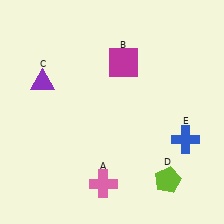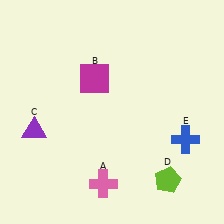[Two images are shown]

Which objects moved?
The objects that moved are: the magenta square (B), the purple triangle (C).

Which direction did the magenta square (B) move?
The magenta square (B) moved left.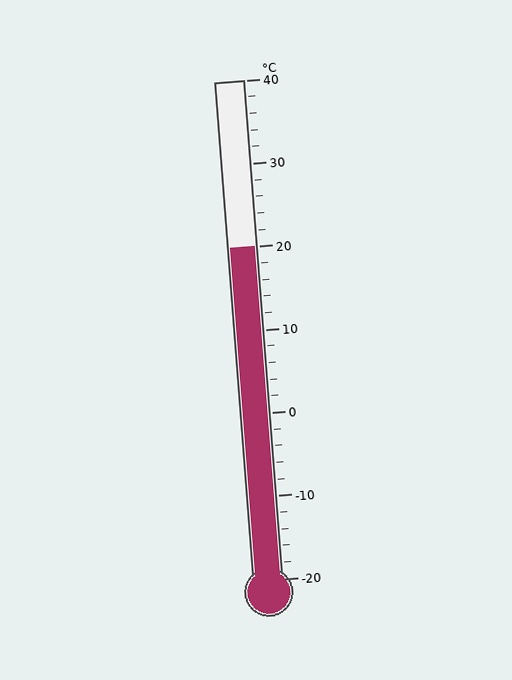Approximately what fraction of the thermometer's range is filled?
The thermometer is filled to approximately 65% of its range.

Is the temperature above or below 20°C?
The temperature is at 20°C.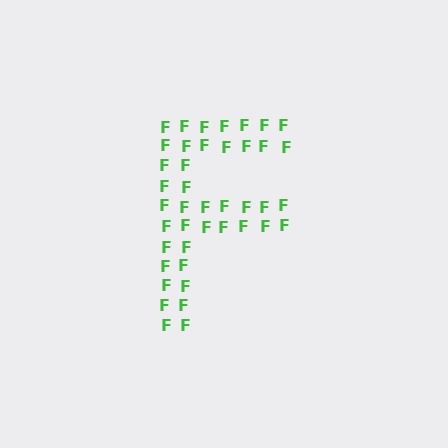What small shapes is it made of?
It is made of small letter F's.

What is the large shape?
The large shape is the letter F.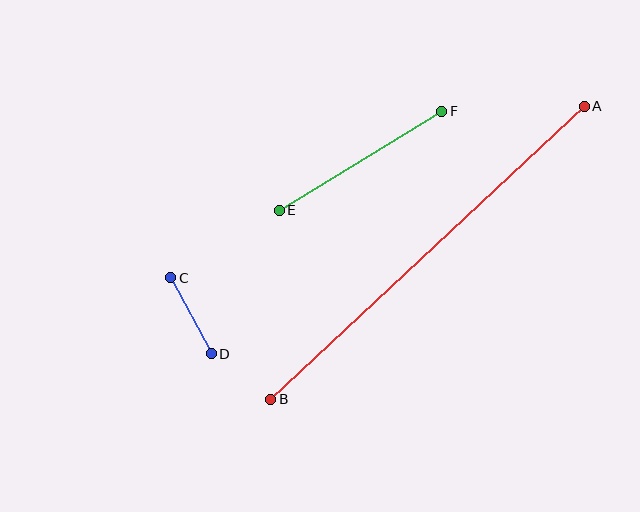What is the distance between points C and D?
The distance is approximately 86 pixels.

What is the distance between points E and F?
The distance is approximately 190 pixels.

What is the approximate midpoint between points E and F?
The midpoint is at approximately (360, 161) pixels.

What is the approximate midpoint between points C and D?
The midpoint is at approximately (191, 316) pixels.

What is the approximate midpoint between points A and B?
The midpoint is at approximately (427, 253) pixels.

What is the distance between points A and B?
The distance is approximately 429 pixels.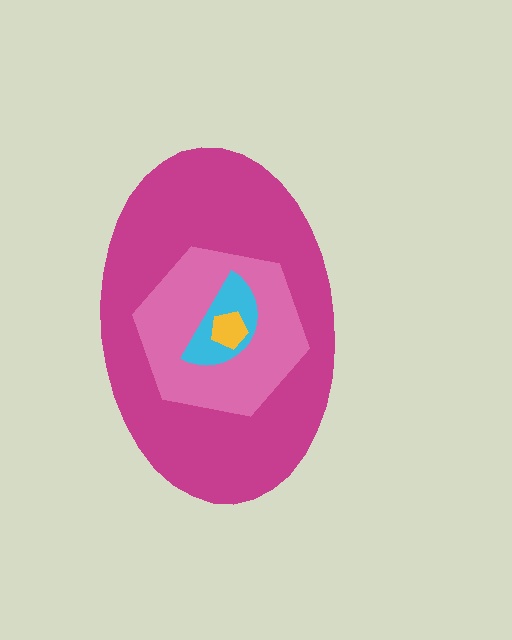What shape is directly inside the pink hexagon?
The cyan semicircle.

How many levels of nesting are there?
4.